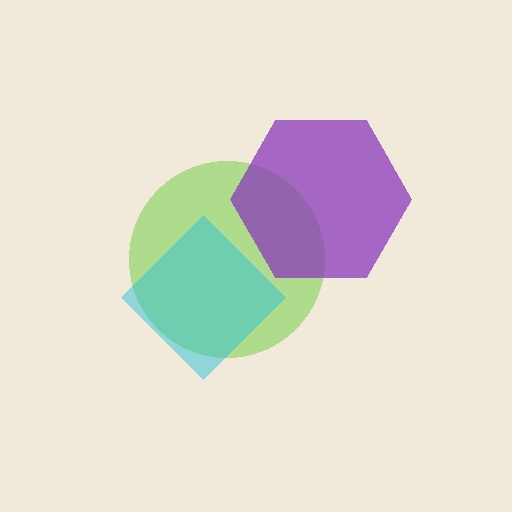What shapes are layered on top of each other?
The layered shapes are: a lime circle, a cyan diamond, a purple hexagon.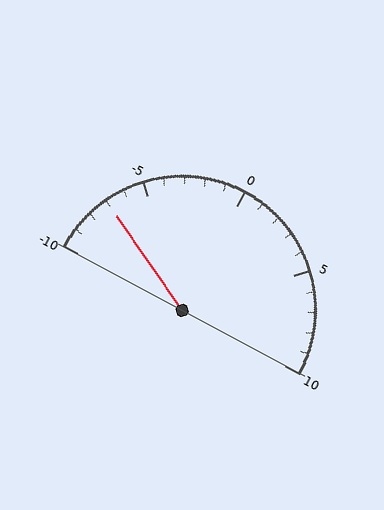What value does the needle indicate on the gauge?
The needle indicates approximately -7.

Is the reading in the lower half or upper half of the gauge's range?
The reading is in the lower half of the range (-10 to 10).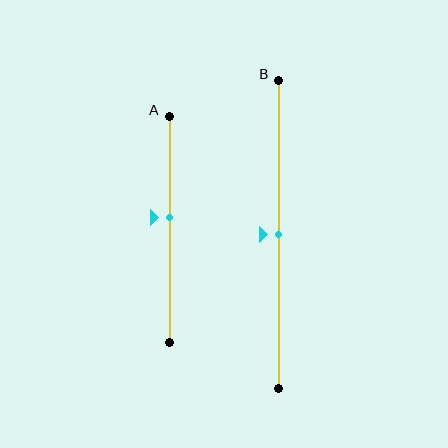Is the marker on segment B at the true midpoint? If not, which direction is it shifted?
Yes, the marker on segment B is at the true midpoint.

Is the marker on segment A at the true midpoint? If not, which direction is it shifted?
No, the marker on segment A is shifted upward by about 6% of the segment length.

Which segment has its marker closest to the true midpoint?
Segment B has its marker closest to the true midpoint.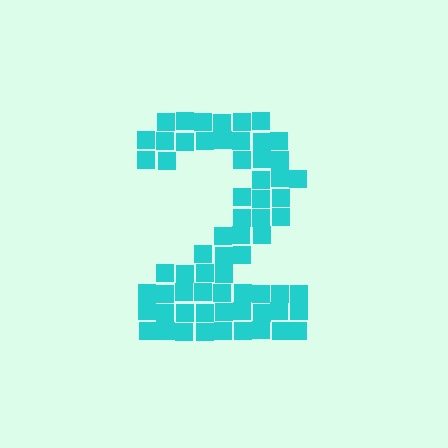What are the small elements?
The small elements are squares.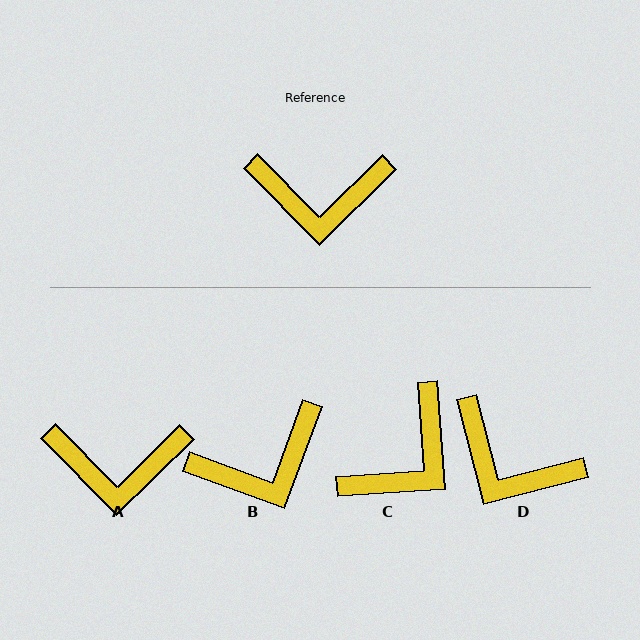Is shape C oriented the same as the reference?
No, it is off by about 49 degrees.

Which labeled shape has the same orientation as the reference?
A.